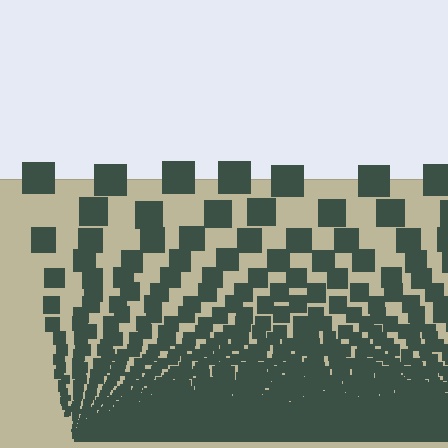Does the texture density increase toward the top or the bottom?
Density increases toward the bottom.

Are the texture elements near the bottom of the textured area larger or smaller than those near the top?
Smaller. The gradient is inverted — elements near the bottom are smaller and denser.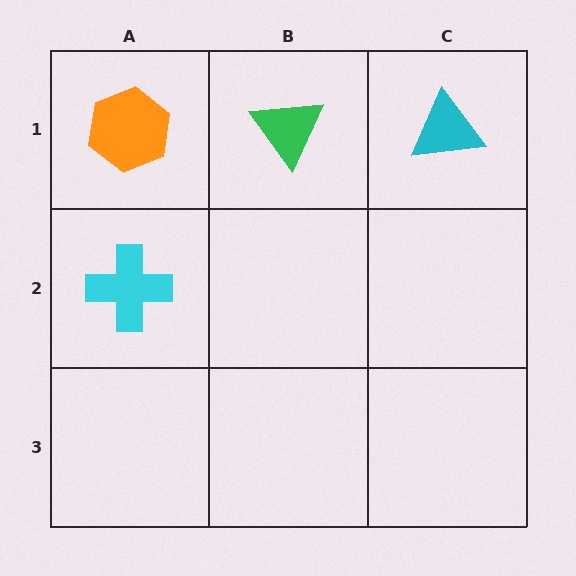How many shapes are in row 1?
3 shapes.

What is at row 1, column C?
A cyan triangle.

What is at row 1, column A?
An orange hexagon.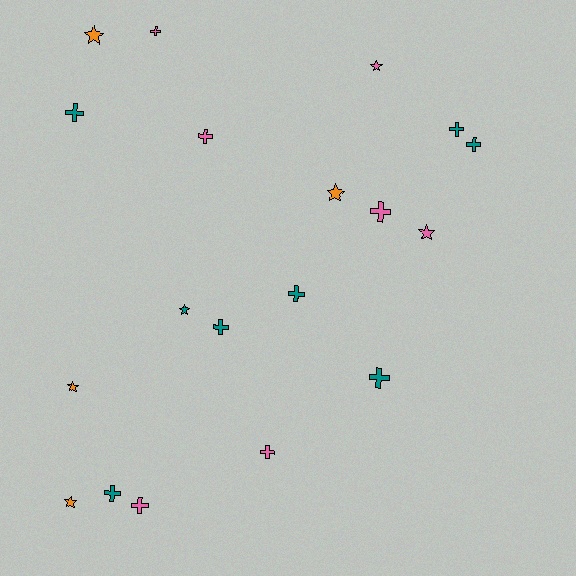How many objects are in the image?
There are 19 objects.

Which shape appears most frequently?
Cross, with 12 objects.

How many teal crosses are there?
There are 7 teal crosses.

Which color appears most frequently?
Teal, with 8 objects.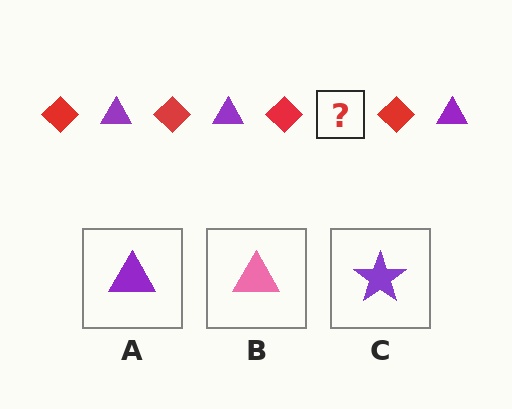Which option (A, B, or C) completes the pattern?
A.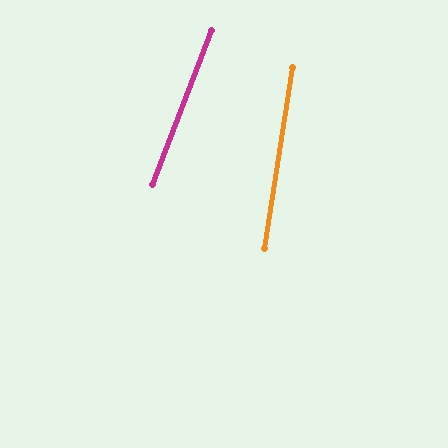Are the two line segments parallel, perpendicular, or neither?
Neither parallel nor perpendicular — they differ by about 12°.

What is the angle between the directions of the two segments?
Approximately 12 degrees.